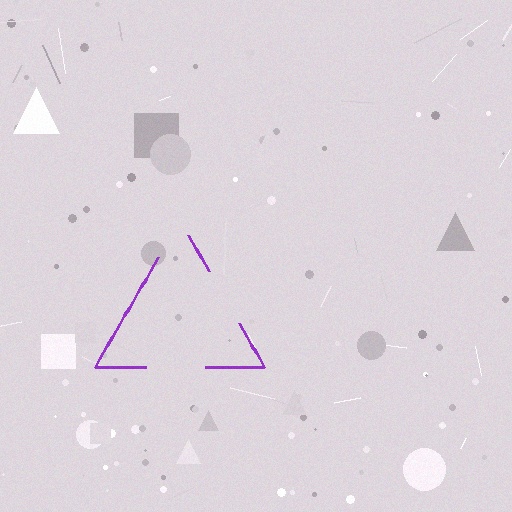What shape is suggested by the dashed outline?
The dashed outline suggests a triangle.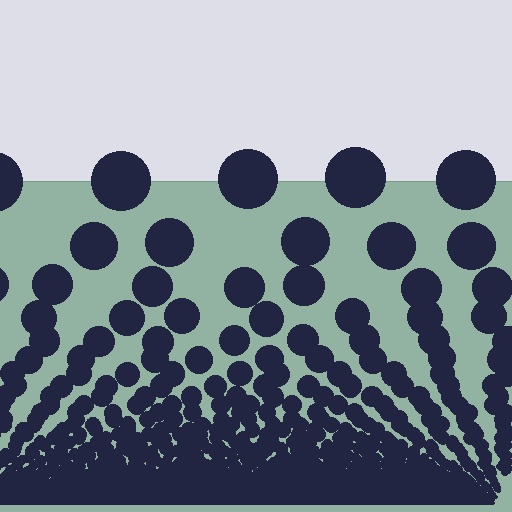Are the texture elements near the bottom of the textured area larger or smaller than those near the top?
Smaller. The gradient is inverted — elements near the bottom are smaller and denser.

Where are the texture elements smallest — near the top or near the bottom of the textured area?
Near the bottom.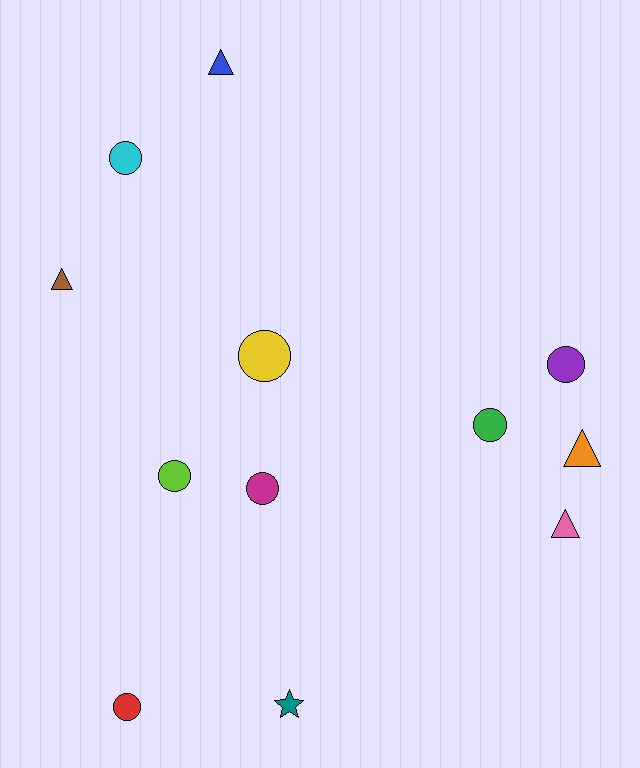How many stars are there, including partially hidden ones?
There is 1 star.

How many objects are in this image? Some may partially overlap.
There are 12 objects.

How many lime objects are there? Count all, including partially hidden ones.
There is 1 lime object.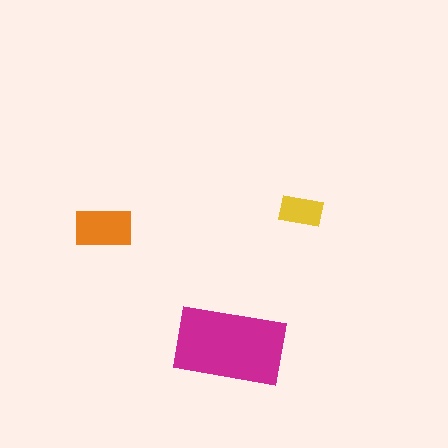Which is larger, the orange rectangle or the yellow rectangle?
The orange one.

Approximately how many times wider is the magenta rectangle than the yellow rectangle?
About 2.5 times wider.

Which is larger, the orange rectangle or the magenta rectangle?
The magenta one.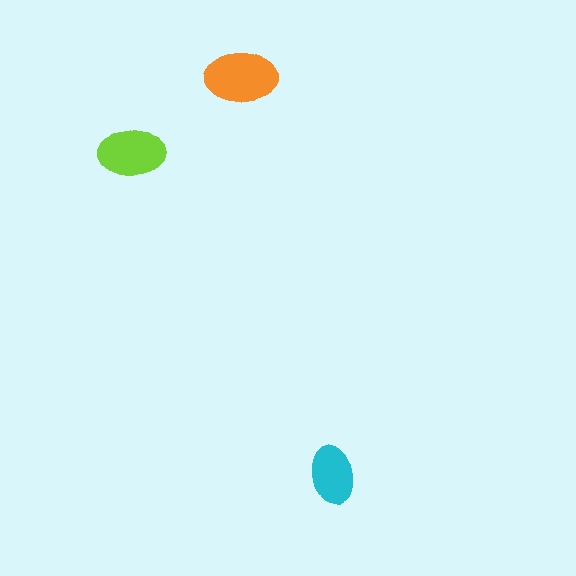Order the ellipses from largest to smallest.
the orange one, the lime one, the cyan one.